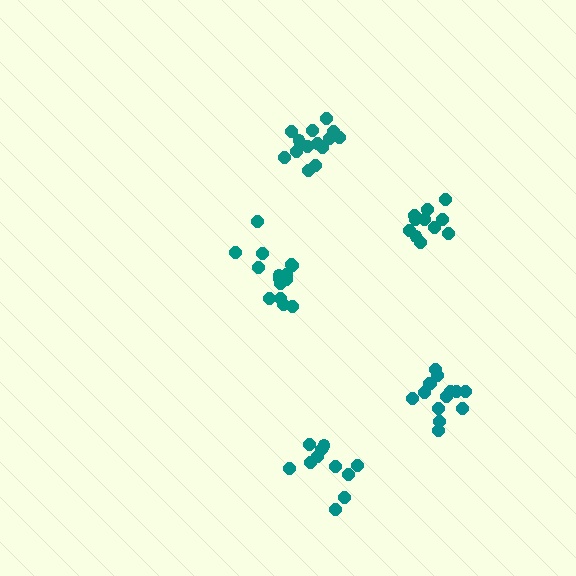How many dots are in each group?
Group 1: 14 dots, Group 2: 15 dots, Group 3: 16 dots, Group 4: 11 dots, Group 5: 11 dots (67 total).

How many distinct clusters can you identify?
There are 5 distinct clusters.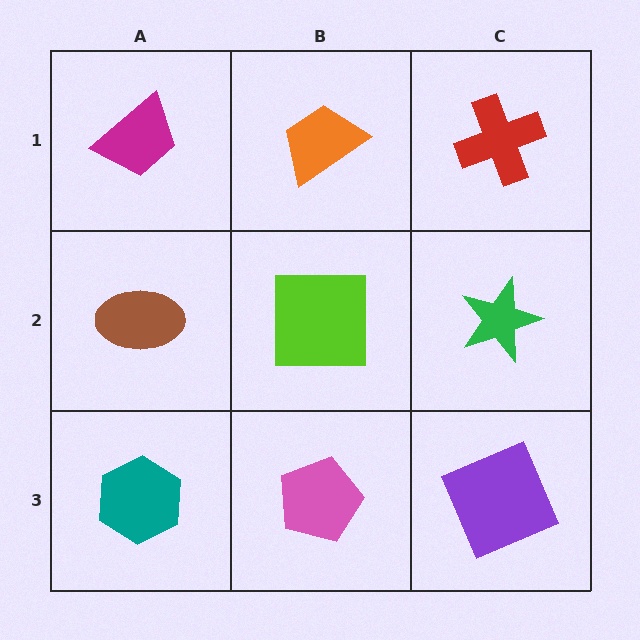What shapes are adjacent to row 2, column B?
An orange trapezoid (row 1, column B), a pink pentagon (row 3, column B), a brown ellipse (row 2, column A), a green star (row 2, column C).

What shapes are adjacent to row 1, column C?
A green star (row 2, column C), an orange trapezoid (row 1, column B).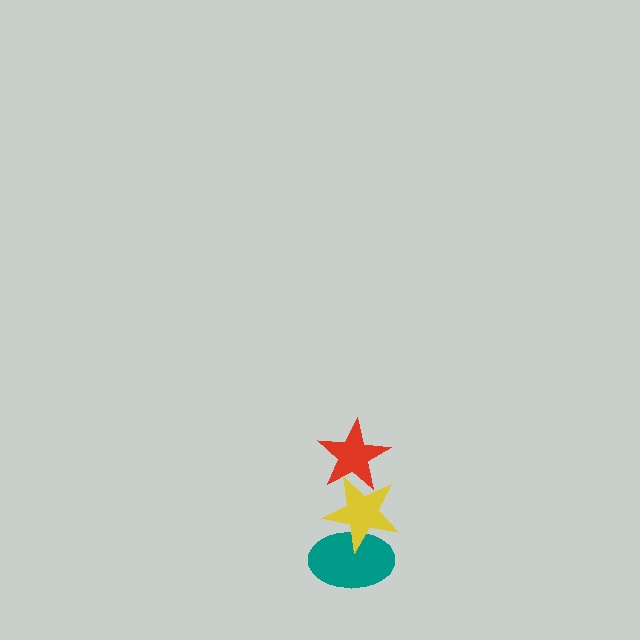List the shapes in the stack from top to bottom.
From top to bottom: the red star, the yellow star, the teal ellipse.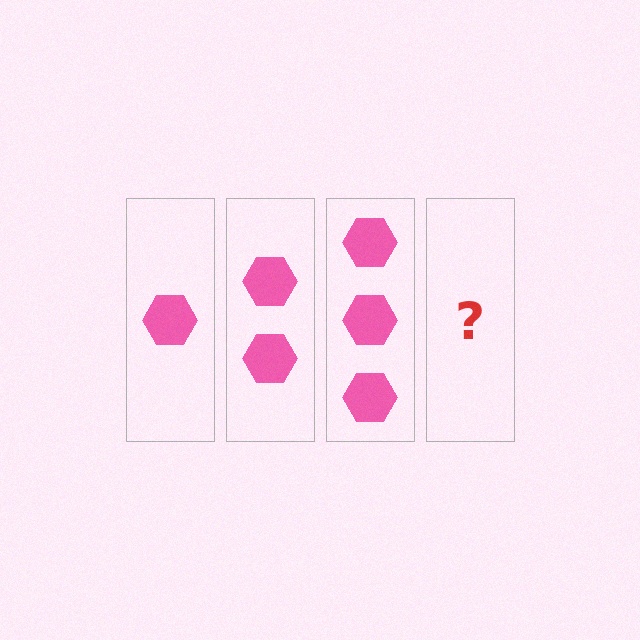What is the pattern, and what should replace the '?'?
The pattern is that each step adds one more hexagon. The '?' should be 4 hexagons.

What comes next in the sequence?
The next element should be 4 hexagons.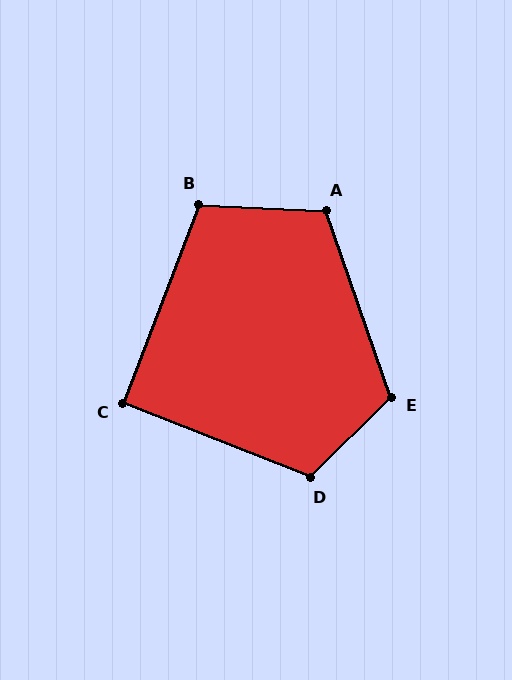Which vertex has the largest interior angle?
E, at approximately 115 degrees.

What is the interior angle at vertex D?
Approximately 114 degrees (obtuse).